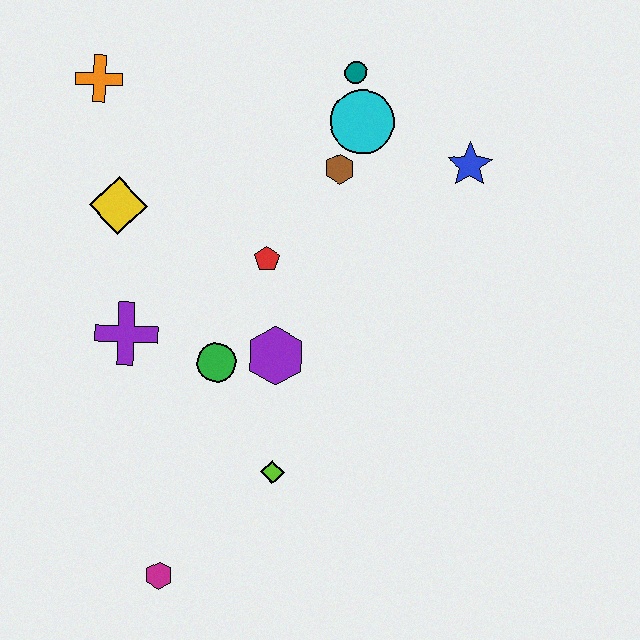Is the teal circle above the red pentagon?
Yes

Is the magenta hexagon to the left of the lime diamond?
Yes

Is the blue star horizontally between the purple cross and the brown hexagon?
No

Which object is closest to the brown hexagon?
The cyan circle is closest to the brown hexagon.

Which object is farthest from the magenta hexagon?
The teal circle is farthest from the magenta hexagon.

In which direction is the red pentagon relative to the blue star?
The red pentagon is to the left of the blue star.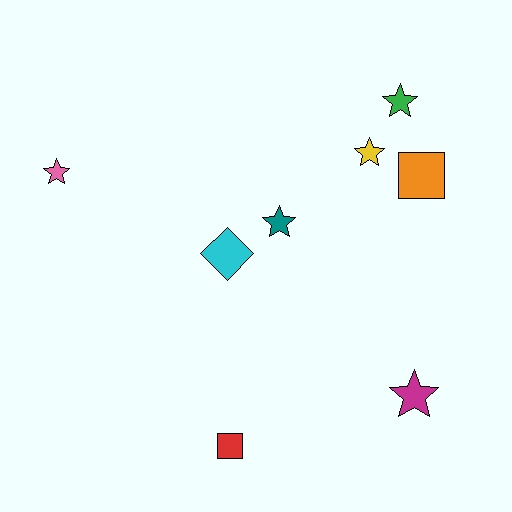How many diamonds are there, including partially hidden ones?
There is 1 diamond.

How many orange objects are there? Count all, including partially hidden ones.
There is 1 orange object.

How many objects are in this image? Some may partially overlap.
There are 8 objects.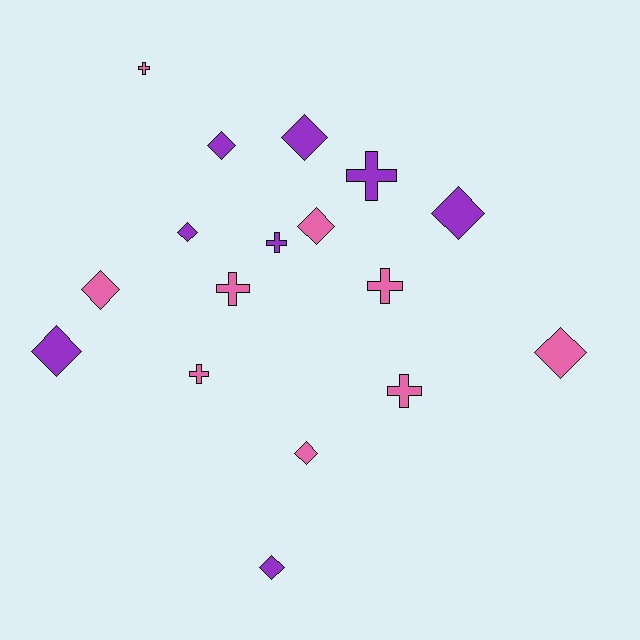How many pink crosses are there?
There are 5 pink crosses.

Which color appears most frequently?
Pink, with 9 objects.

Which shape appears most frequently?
Diamond, with 10 objects.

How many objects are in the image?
There are 17 objects.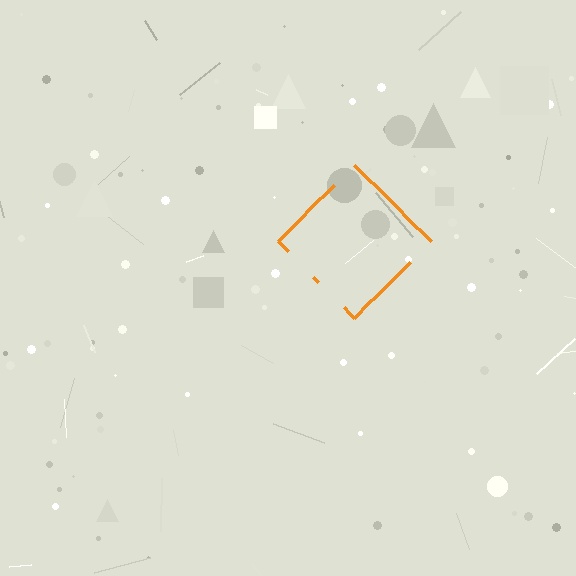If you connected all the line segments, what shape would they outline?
They would outline a diamond.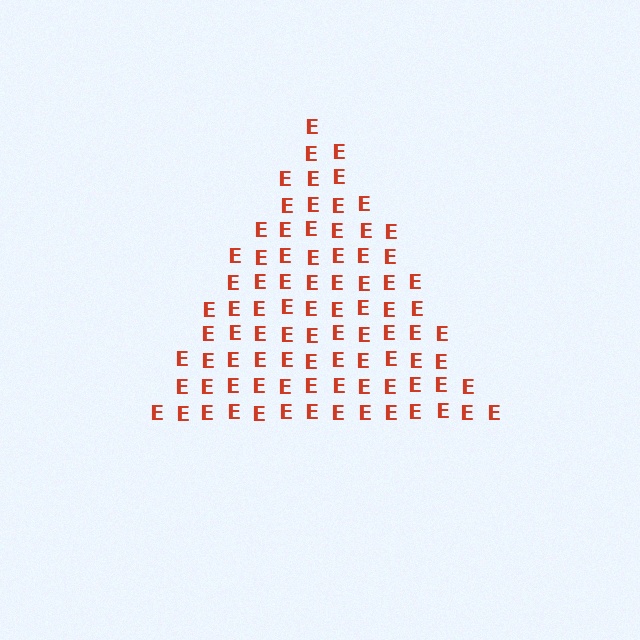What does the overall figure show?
The overall figure shows a triangle.